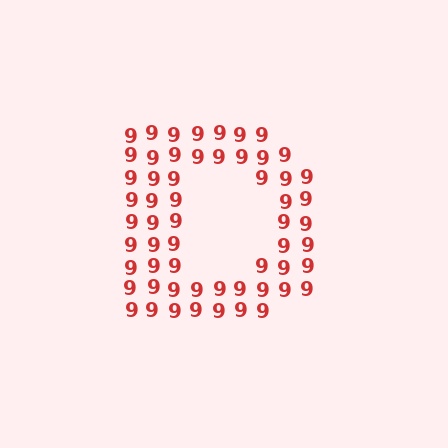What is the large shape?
The large shape is the letter D.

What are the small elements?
The small elements are digit 9's.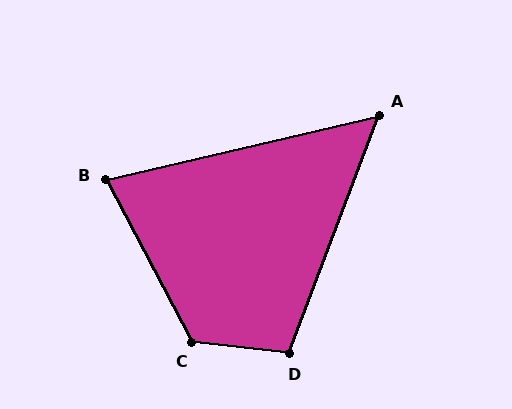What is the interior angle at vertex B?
Approximately 76 degrees (acute).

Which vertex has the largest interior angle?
C, at approximately 124 degrees.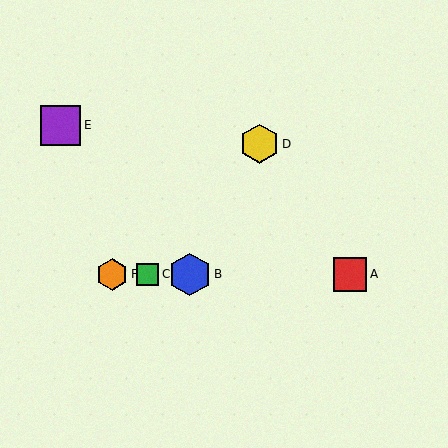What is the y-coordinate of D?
Object D is at y≈144.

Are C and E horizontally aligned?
No, C is at y≈274 and E is at y≈125.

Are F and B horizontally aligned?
Yes, both are at y≈274.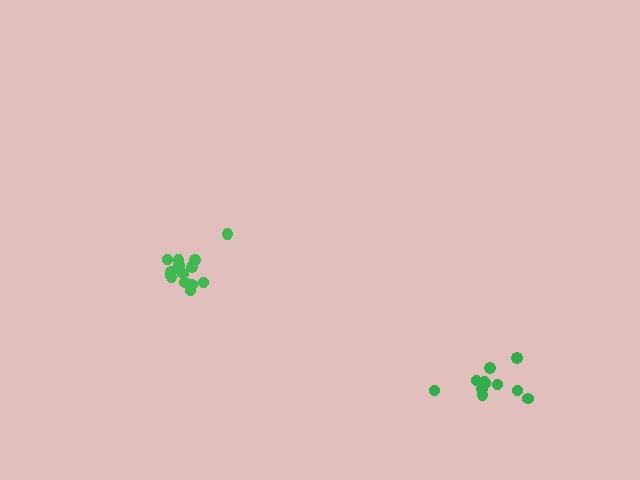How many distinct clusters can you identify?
There are 2 distinct clusters.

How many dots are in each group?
Group 1: 11 dots, Group 2: 14 dots (25 total).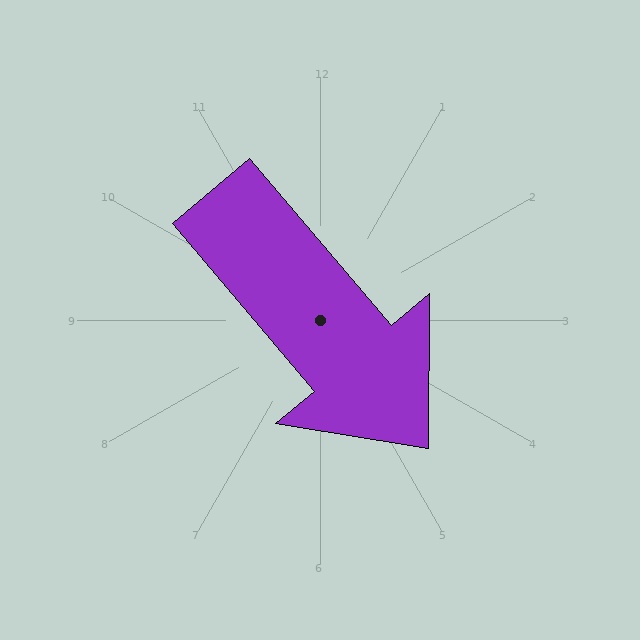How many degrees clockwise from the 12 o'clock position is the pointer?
Approximately 140 degrees.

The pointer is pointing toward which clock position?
Roughly 5 o'clock.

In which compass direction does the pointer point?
Southeast.